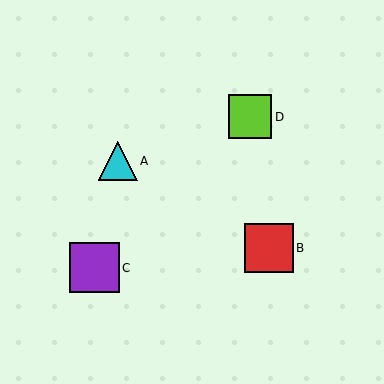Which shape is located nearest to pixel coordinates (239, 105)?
The lime square (labeled D) at (250, 117) is nearest to that location.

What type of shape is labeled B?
Shape B is a red square.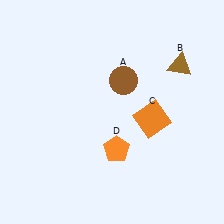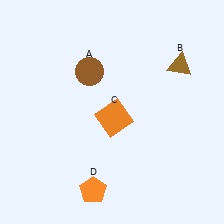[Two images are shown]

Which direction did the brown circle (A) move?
The brown circle (A) moved left.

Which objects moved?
The objects that moved are: the brown circle (A), the orange square (C), the orange pentagon (D).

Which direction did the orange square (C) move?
The orange square (C) moved left.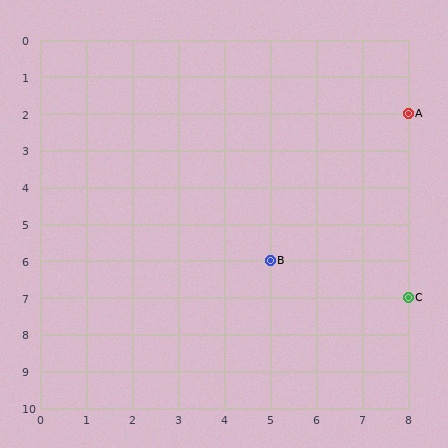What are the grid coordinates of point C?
Point C is at grid coordinates (8, 7).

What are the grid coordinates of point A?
Point A is at grid coordinates (8, 2).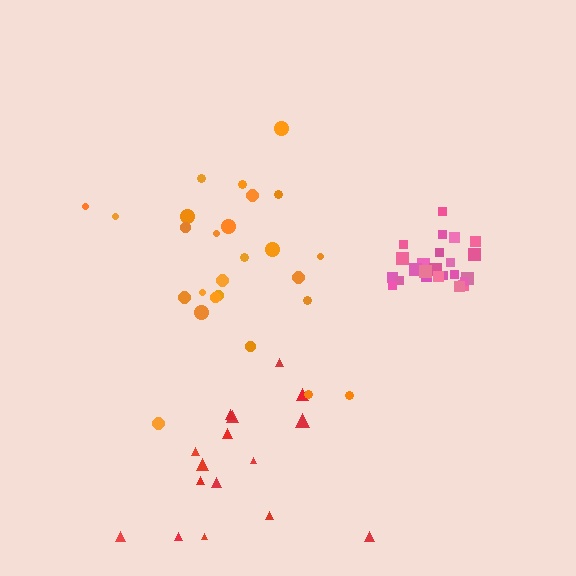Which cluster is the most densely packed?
Pink.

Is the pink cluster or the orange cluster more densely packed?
Pink.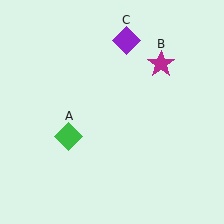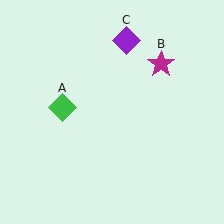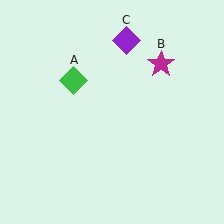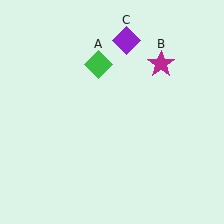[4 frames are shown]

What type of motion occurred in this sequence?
The green diamond (object A) rotated clockwise around the center of the scene.